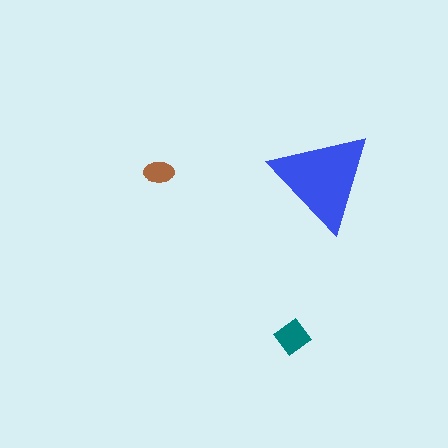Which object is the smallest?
The brown ellipse.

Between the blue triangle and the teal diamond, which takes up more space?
The blue triangle.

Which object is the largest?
The blue triangle.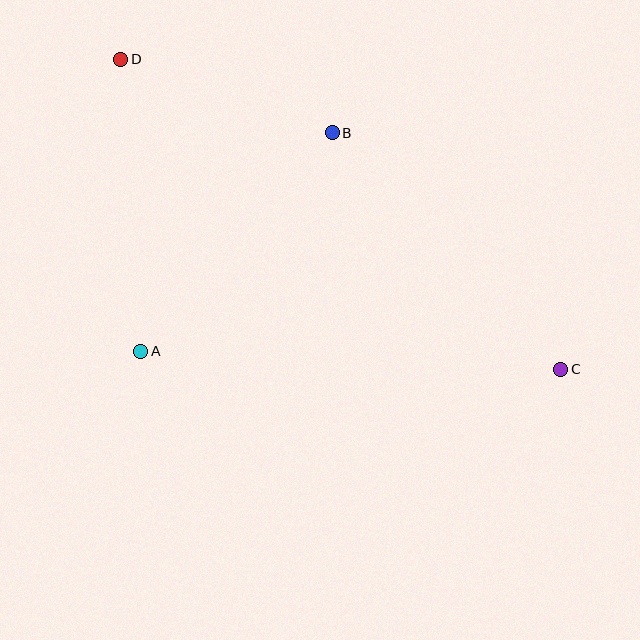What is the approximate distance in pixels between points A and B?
The distance between A and B is approximately 291 pixels.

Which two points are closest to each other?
Points B and D are closest to each other.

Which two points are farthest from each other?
Points C and D are farthest from each other.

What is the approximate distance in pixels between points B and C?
The distance between B and C is approximately 329 pixels.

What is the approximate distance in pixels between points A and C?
The distance between A and C is approximately 420 pixels.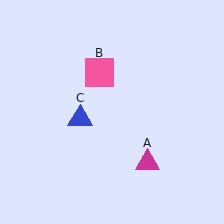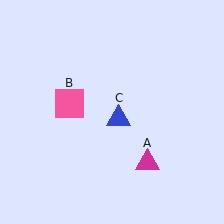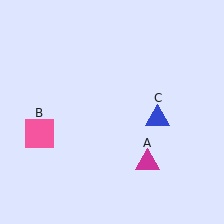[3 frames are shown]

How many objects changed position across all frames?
2 objects changed position: pink square (object B), blue triangle (object C).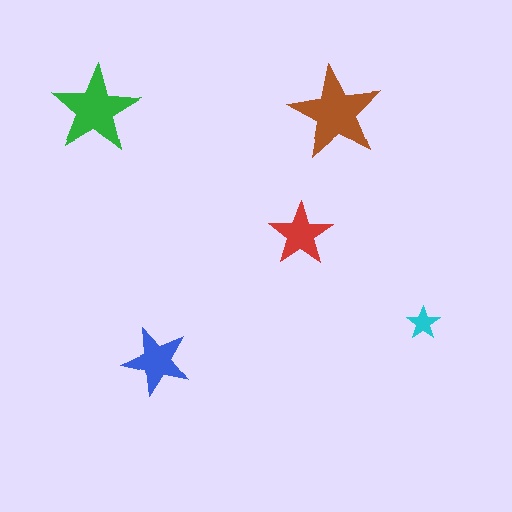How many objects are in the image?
There are 5 objects in the image.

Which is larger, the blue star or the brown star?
The brown one.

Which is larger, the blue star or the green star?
The green one.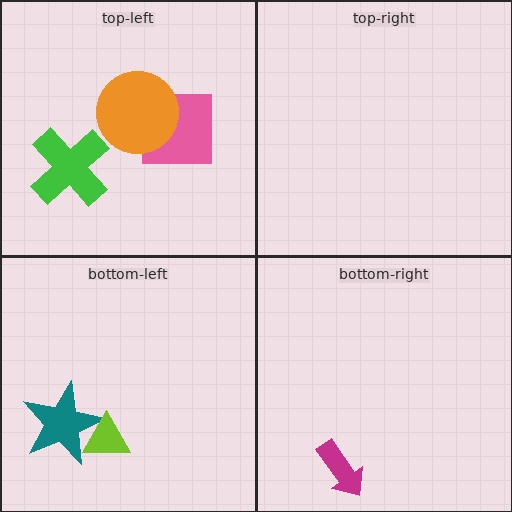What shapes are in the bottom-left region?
The teal star, the lime triangle.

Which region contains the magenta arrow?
The bottom-right region.